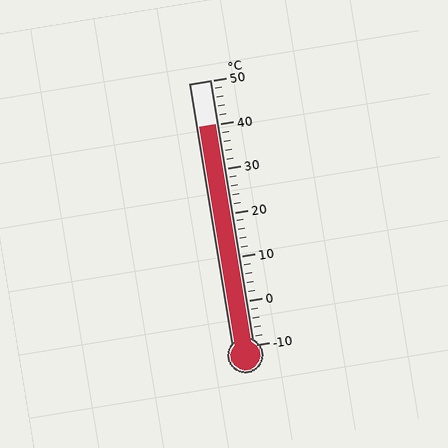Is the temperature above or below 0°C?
The temperature is above 0°C.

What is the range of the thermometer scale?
The thermometer scale ranges from -10°C to 50°C.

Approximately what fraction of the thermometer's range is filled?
The thermometer is filled to approximately 85% of its range.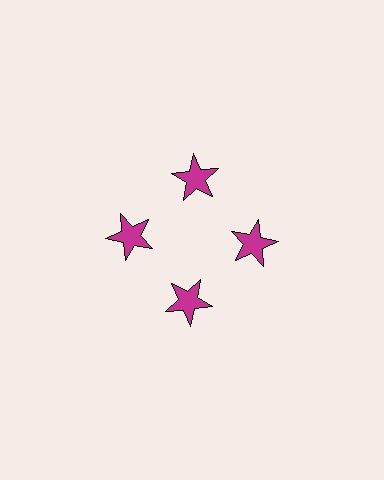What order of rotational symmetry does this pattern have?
This pattern has 4-fold rotational symmetry.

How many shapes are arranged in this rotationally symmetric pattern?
There are 4 shapes, arranged in 4 groups of 1.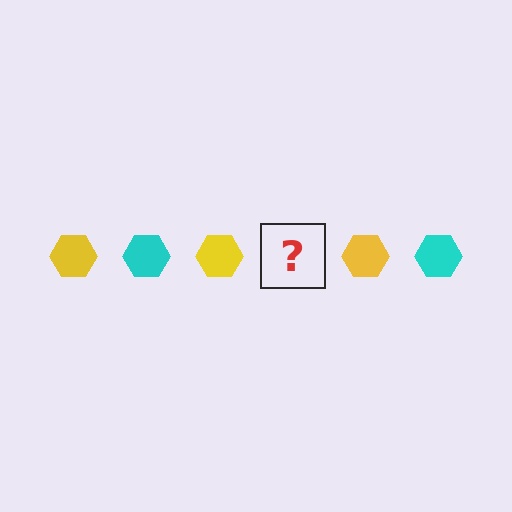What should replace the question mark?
The question mark should be replaced with a cyan hexagon.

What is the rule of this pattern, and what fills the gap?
The rule is that the pattern cycles through yellow, cyan hexagons. The gap should be filled with a cyan hexagon.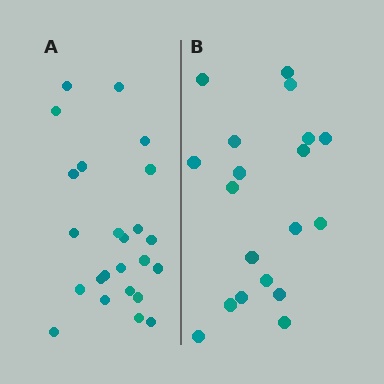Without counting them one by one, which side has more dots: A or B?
Region A (the left region) has more dots.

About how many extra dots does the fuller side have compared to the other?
Region A has about 5 more dots than region B.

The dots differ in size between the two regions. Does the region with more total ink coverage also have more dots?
No. Region B has more total ink coverage because its dots are larger, but region A actually contains more individual dots. Total area can be misleading — the number of items is what matters here.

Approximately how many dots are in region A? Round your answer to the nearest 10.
About 20 dots. (The exact count is 24, which rounds to 20.)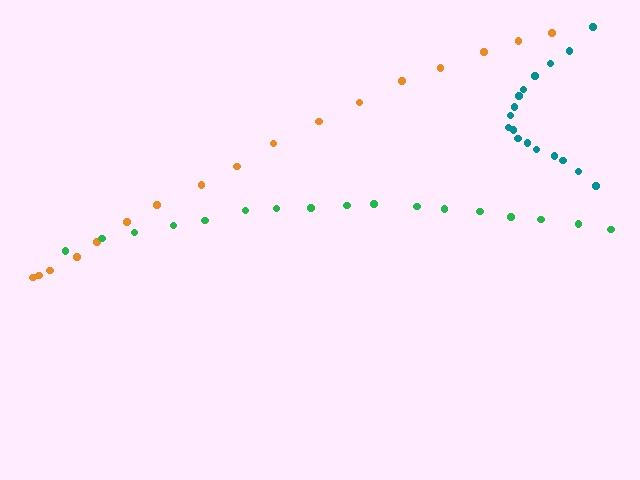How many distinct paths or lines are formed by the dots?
There are 3 distinct paths.